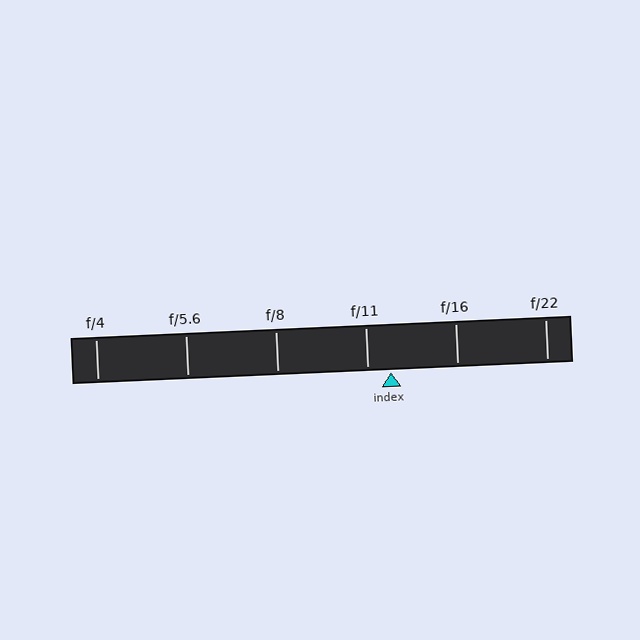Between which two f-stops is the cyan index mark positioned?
The index mark is between f/11 and f/16.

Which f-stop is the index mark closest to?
The index mark is closest to f/11.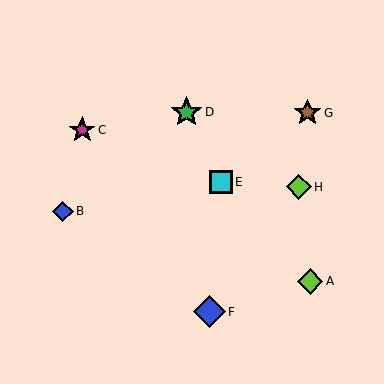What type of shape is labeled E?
Shape E is a cyan square.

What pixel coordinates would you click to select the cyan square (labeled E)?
Click at (221, 182) to select the cyan square E.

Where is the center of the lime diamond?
The center of the lime diamond is at (299, 187).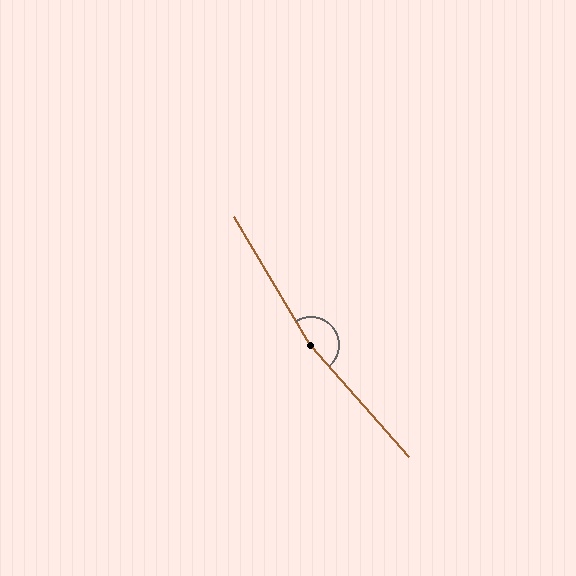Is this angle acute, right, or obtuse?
It is obtuse.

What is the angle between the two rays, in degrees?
Approximately 169 degrees.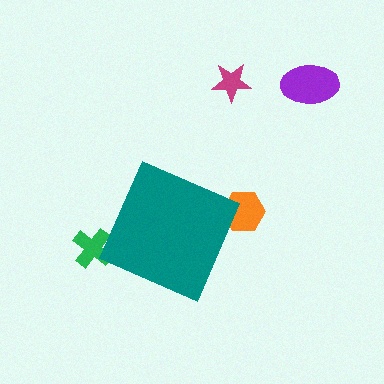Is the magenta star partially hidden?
No, the magenta star is fully visible.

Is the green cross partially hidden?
Yes, the green cross is partially hidden behind the teal diamond.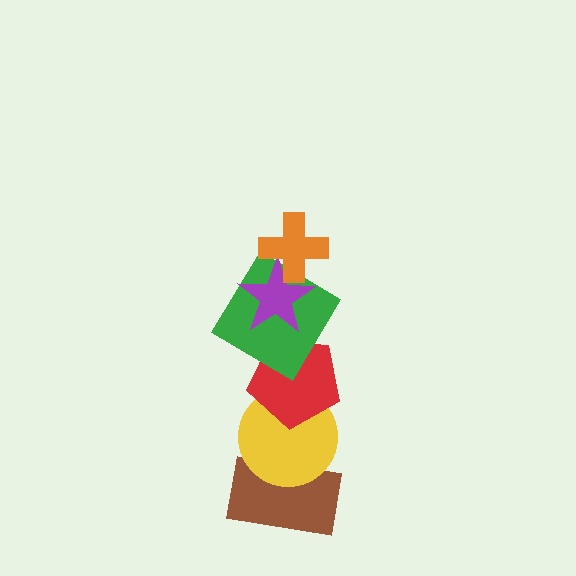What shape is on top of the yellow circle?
The red pentagon is on top of the yellow circle.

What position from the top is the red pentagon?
The red pentagon is 4th from the top.